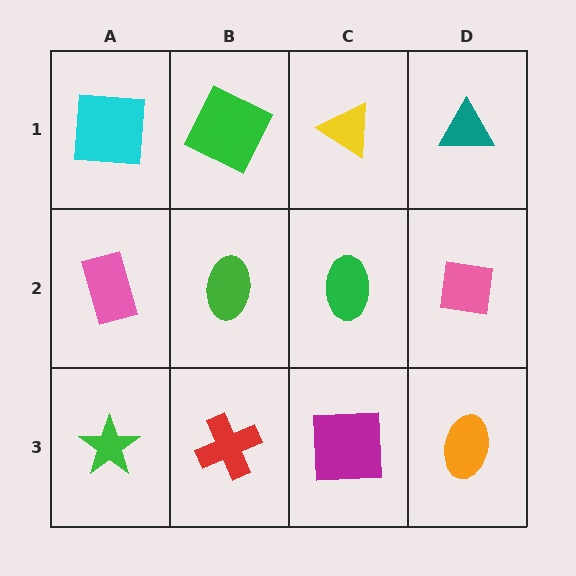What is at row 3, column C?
A magenta square.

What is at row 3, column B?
A red cross.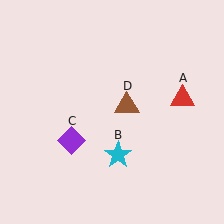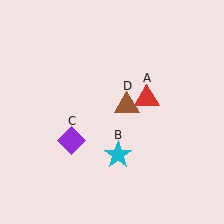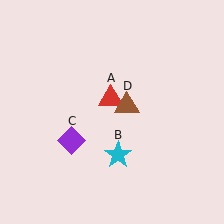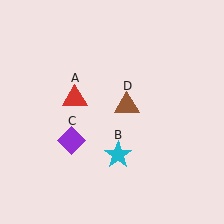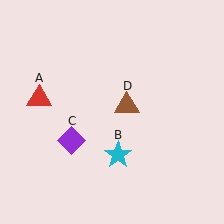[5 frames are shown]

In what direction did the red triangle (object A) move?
The red triangle (object A) moved left.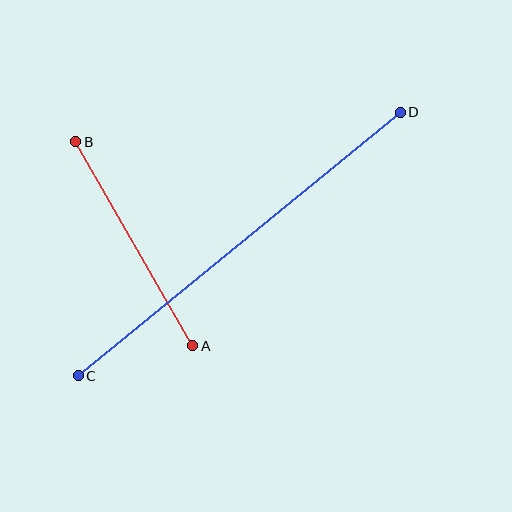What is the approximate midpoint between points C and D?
The midpoint is at approximately (239, 244) pixels.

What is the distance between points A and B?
The distance is approximately 235 pixels.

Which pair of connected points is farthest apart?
Points C and D are farthest apart.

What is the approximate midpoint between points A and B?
The midpoint is at approximately (134, 244) pixels.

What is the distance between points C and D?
The distance is approximately 416 pixels.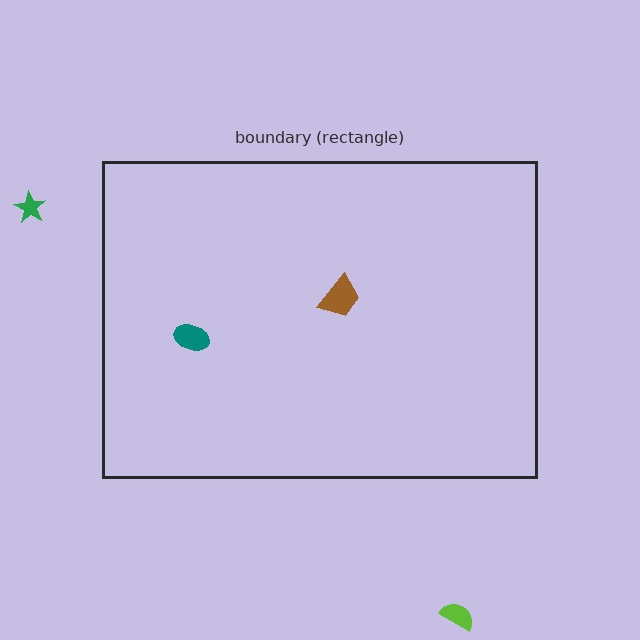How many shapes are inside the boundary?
2 inside, 2 outside.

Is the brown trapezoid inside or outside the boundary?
Inside.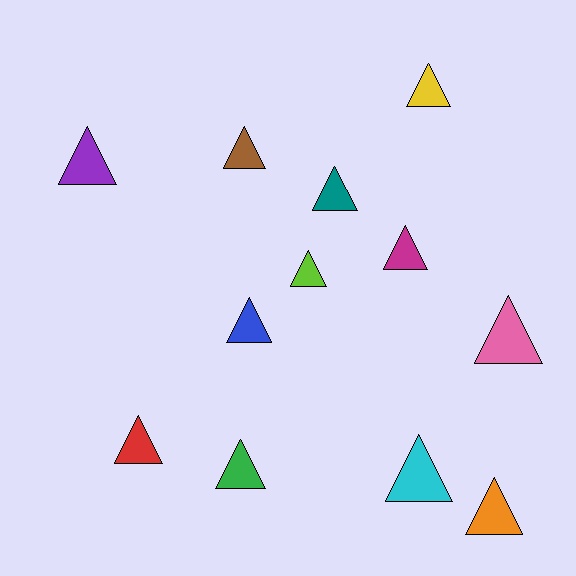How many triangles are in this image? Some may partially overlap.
There are 12 triangles.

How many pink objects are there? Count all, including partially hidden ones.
There is 1 pink object.